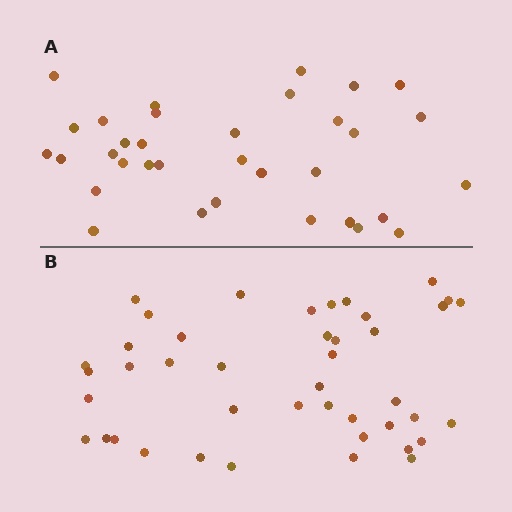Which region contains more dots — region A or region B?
Region B (the bottom region) has more dots.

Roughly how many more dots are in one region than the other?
Region B has roughly 8 or so more dots than region A.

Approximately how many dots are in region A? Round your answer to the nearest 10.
About 30 dots. (The exact count is 34, which rounds to 30.)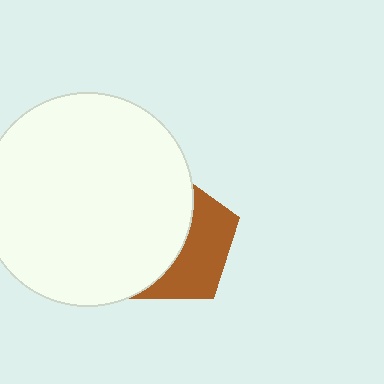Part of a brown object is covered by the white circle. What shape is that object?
It is a pentagon.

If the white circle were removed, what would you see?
You would see the complete brown pentagon.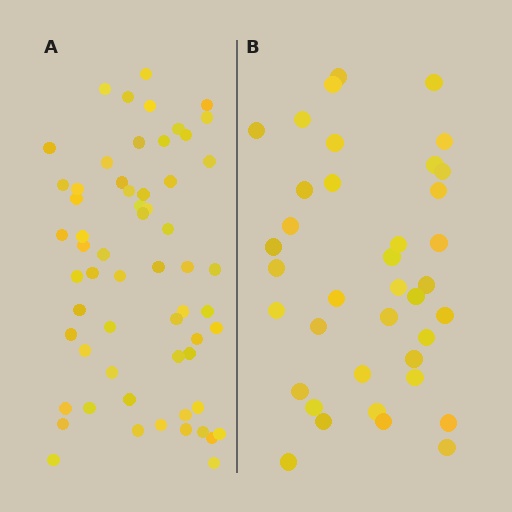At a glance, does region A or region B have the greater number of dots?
Region A (the left region) has more dots.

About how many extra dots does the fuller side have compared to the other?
Region A has approximately 20 more dots than region B.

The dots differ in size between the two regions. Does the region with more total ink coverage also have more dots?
No. Region B has more total ink coverage because its dots are larger, but region A actually contains more individual dots. Total area can be misleading — the number of items is what matters here.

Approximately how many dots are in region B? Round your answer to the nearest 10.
About 40 dots. (The exact count is 38, which rounds to 40.)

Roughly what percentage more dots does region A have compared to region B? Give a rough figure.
About 60% more.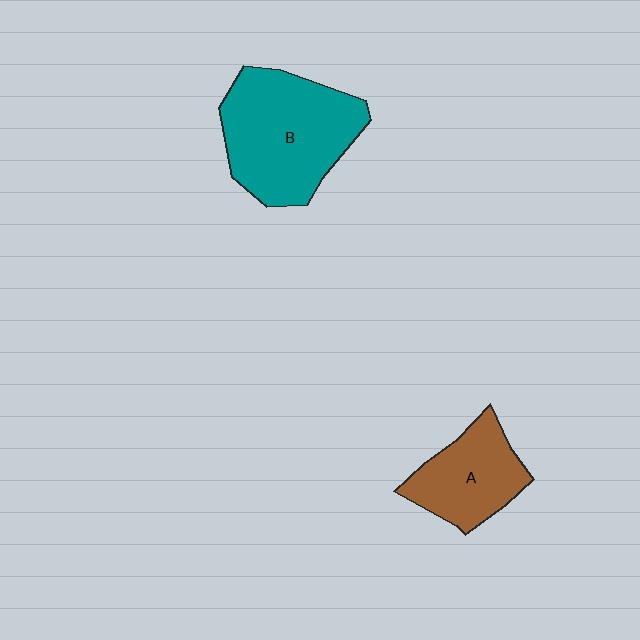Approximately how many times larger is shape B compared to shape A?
Approximately 1.7 times.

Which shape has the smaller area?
Shape A (brown).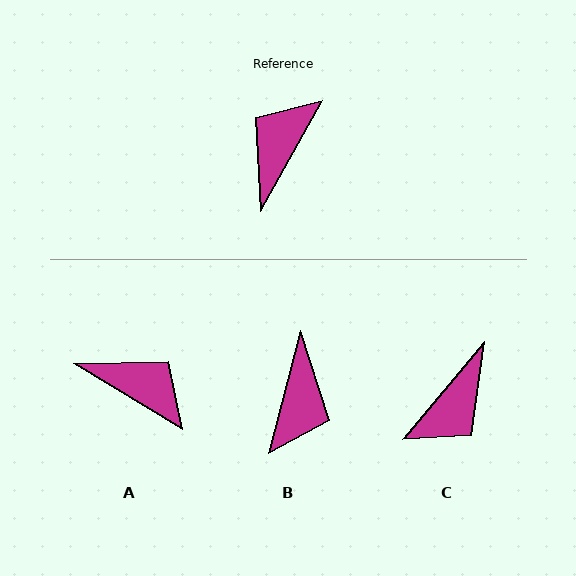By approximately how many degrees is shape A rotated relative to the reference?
Approximately 92 degrees clockwise.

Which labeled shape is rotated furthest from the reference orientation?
C, about 169 degrees away.